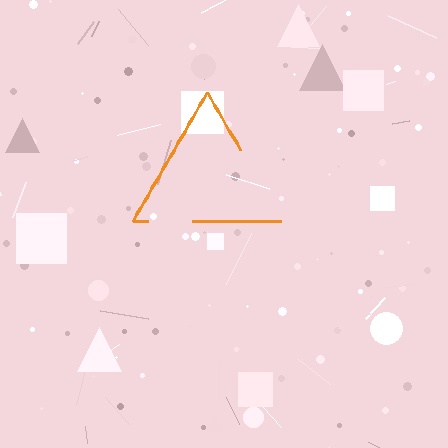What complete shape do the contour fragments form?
The contour fragments form a triangle.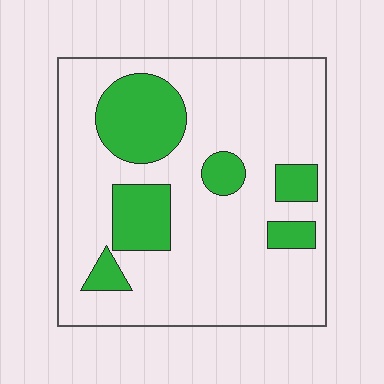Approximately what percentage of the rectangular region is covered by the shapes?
Approximately 20%.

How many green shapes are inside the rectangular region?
6.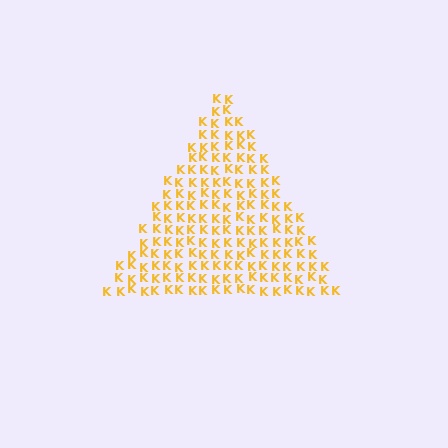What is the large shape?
The large shape is a triangle.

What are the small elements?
The small elements are letter K's.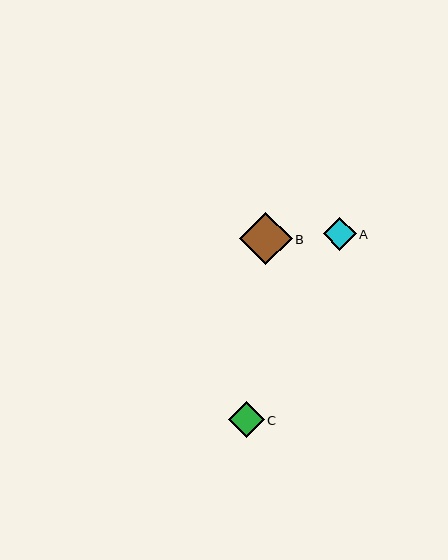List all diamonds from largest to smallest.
From largest to smallest: B, C, A.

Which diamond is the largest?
Diamond B is the largest with a size of approximately 53 pixels.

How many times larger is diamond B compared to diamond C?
Diamond B is approximately 1.5 times the size of diamond C.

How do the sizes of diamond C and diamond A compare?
Diamond C and diamond A are approximately the same size.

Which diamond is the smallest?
Diamond A is the smallest with a size of approximately 33 pixels.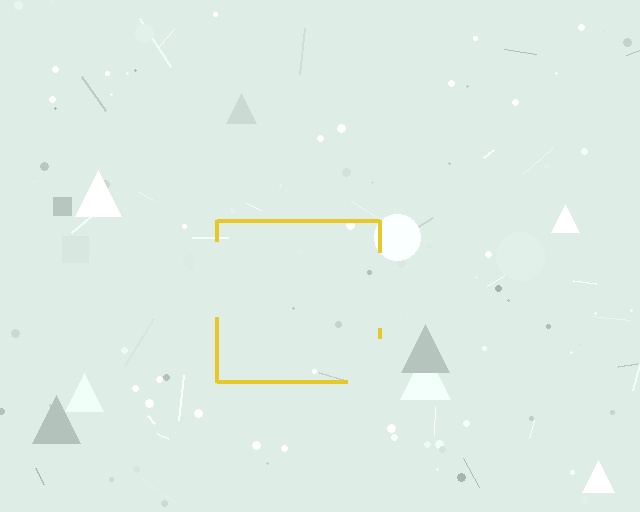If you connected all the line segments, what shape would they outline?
They would outline a square.